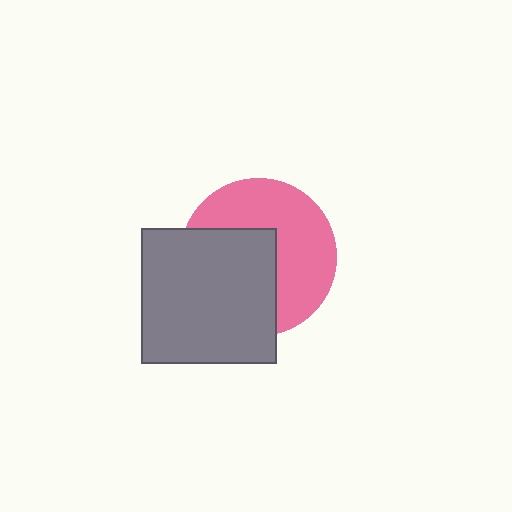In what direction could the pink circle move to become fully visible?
The pink circle could move toward the upper-right. That would shift it out from behind the gray square entirely.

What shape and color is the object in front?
The object in front is a gray square.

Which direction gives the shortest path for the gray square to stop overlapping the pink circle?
Moving toward the lower-left gives the shortest separation.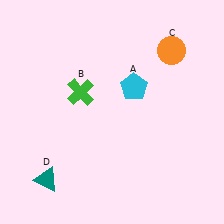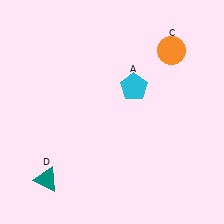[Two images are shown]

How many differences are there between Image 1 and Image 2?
There is 1 difference between the two images.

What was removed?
The green cross (B) was removed in Image 2.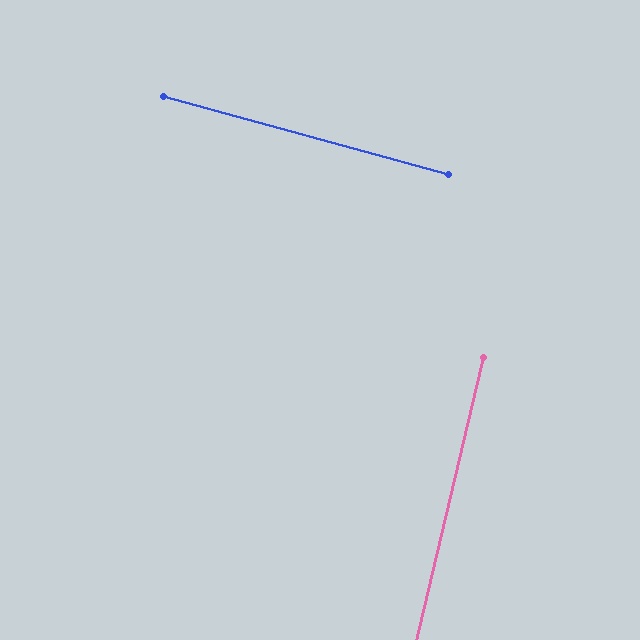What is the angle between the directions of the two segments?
Approximately 88 degrees.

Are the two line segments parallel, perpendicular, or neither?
Perpendicular — they meet at approximately 88°.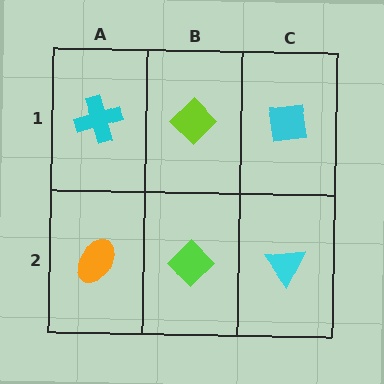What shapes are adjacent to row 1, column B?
A lime diamond (row 2, column B), a cyan cross (row 1, column A), a cyan square (row 1, column C).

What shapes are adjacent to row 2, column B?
A lime diamond (row 1, column B), an orange ellipse (row 2, column A), a cyan triangle (row 2, column C).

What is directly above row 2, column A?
A cyan cross.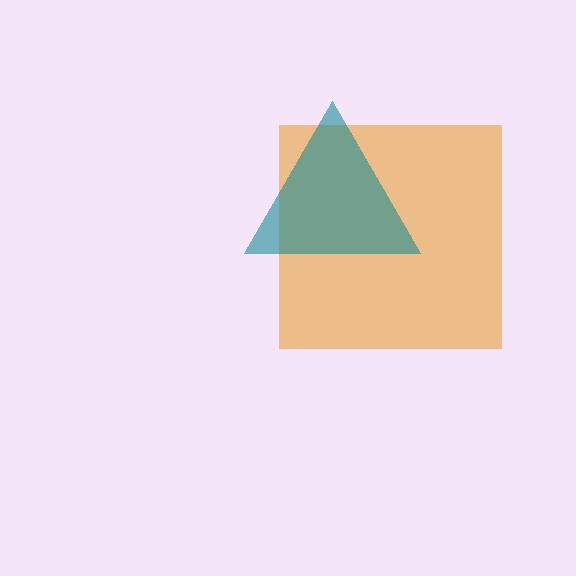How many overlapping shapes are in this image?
There are 2 overlapping shapes in the image.